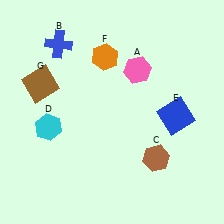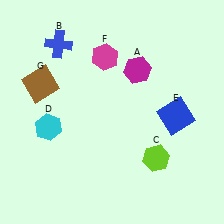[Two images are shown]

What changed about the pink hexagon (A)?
In Image 1, A is pink. In Image 2, it changed to magenta.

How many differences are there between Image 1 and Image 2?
There are 3 differences between the two images.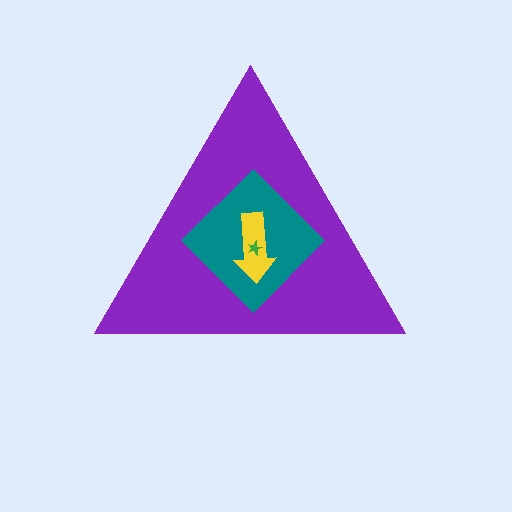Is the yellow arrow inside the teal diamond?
Yes.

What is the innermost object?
The green star.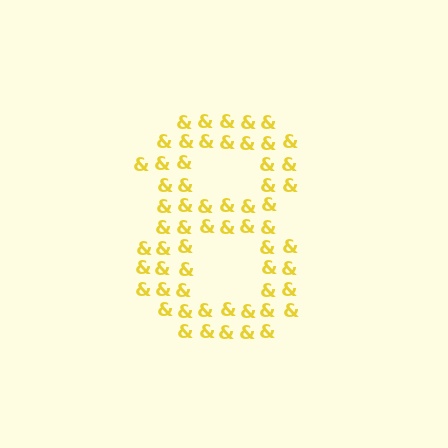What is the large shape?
The large shape is the digit 8.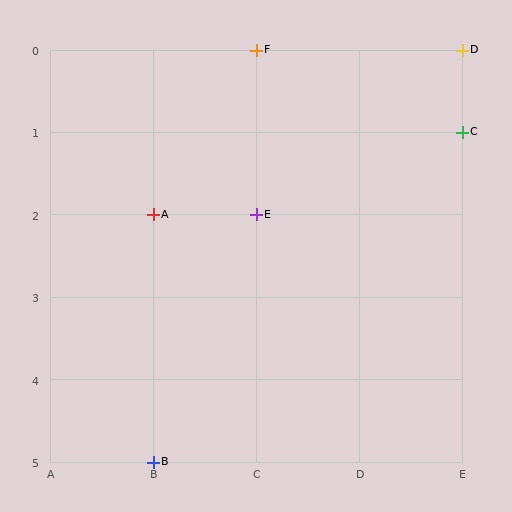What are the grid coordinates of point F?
Point F is at grid coordinates (C, 0).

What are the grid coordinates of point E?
Point E is at grid coordinates (C, 2).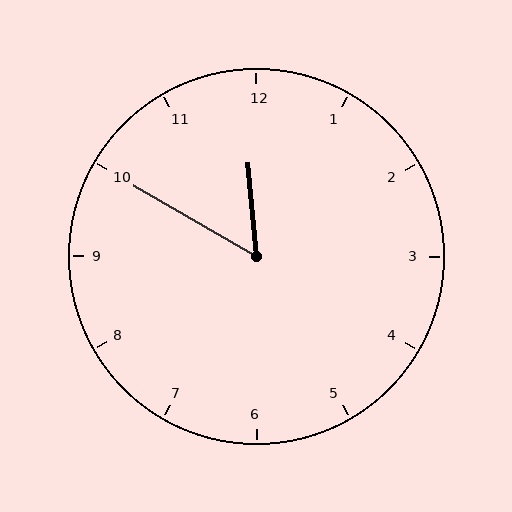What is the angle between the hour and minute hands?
Approximately 55 degrees.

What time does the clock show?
11:50.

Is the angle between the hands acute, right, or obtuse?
It is acute.